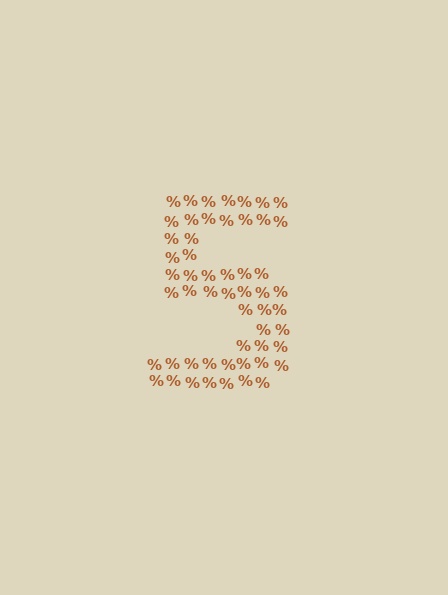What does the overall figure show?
The overall figure shows the digit 5.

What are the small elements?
The small elements are percent signs.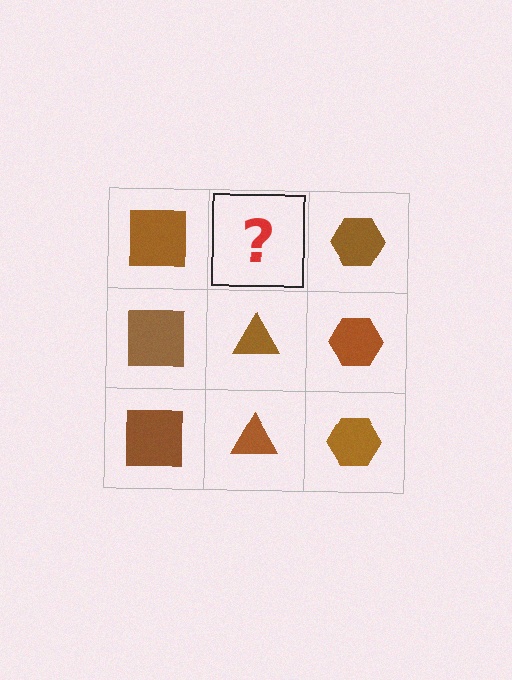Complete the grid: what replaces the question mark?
The question mark should be replaced with a brown triangle.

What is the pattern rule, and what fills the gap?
The rule is that each column has a consistent shape. The gap should be filled with a brown triangle.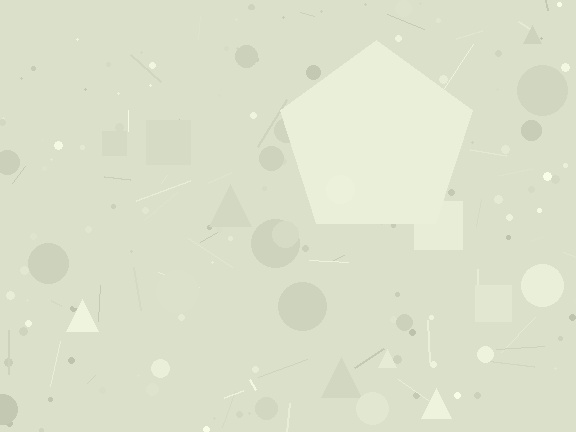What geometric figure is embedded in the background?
A pentagon is embedded in the background.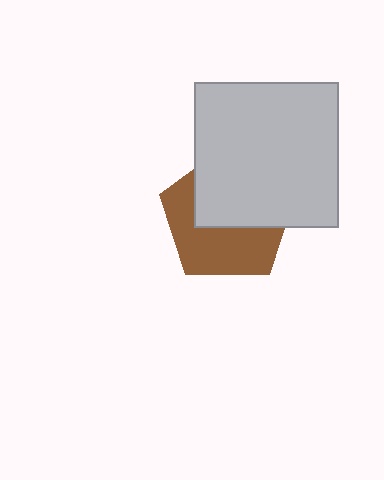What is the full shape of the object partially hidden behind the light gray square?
The partially hidden object is a brown pentagon.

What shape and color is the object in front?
The object in front is a light gray square.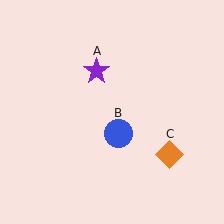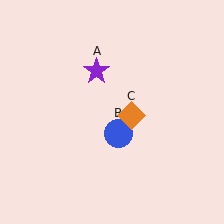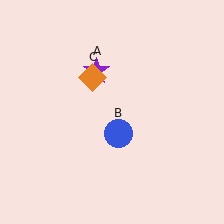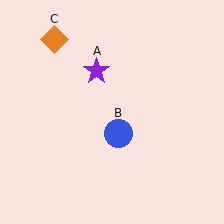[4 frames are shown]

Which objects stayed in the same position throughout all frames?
Purple star (object A) and blue circle (object B) remained stationary.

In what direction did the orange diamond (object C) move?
The orange diamond (object C) moved up and to the left.